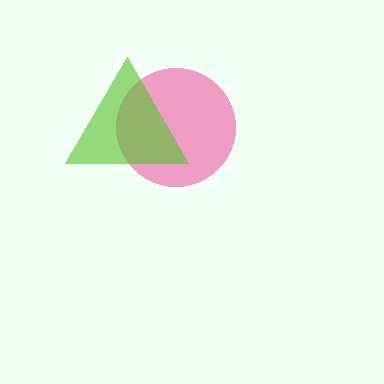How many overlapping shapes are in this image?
There are 2 overlapping shapes in the image.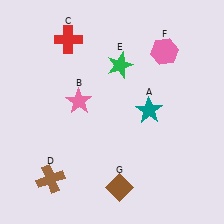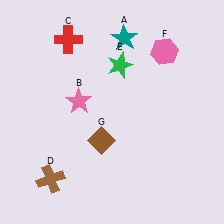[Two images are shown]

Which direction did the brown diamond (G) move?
The brown diamond (G) moved up.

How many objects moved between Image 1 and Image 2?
2 objects moved between the two images.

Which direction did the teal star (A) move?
The teal star (A) moved up.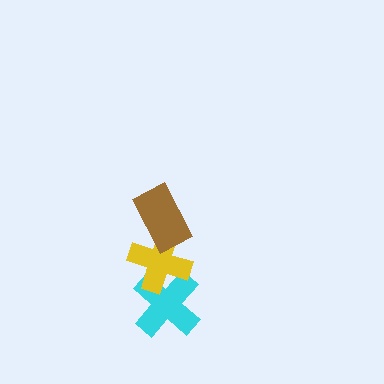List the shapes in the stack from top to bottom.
From top to bottom: the brown rectangle, the yellow cross, the cyan cross.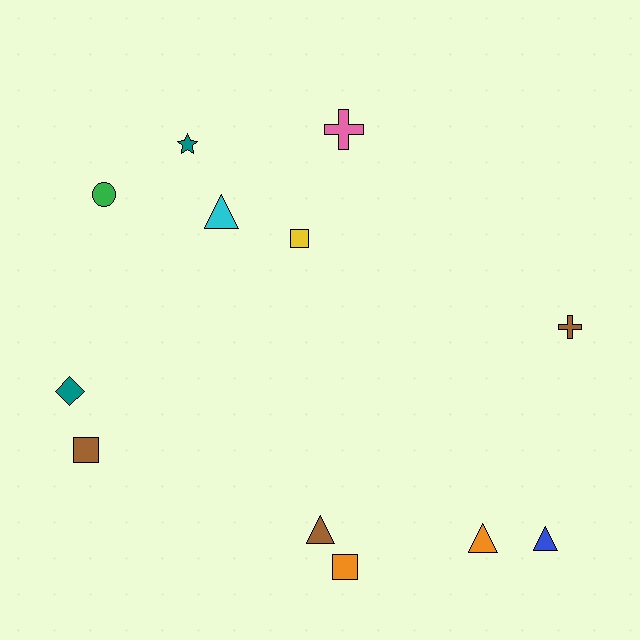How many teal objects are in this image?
There are 2 teal objects.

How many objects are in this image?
There are 12 objects.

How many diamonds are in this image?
There is 1 diamond.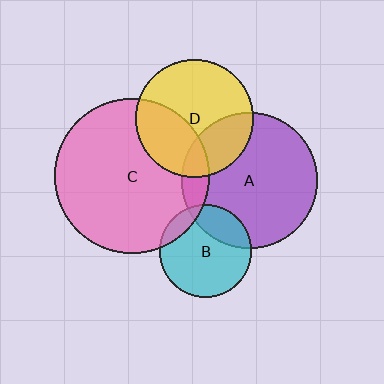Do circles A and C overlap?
Yes.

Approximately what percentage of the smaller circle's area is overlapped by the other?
Approximately 10%.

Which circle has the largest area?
Circle C (pink).